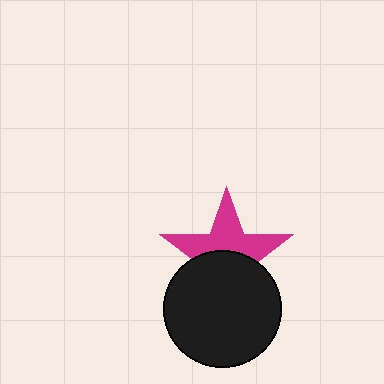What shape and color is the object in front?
The object in front is a black circle.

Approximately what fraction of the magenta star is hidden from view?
Roughly 48% of the magenta star is hidden behind the black circle.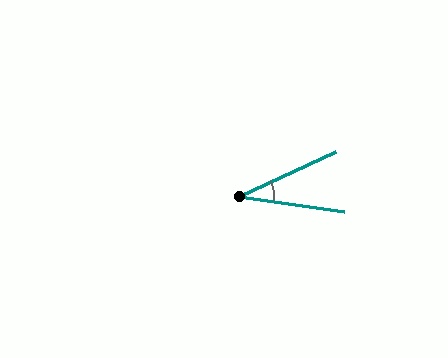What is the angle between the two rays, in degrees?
Approximately 33 degrees.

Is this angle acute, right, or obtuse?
It is acute.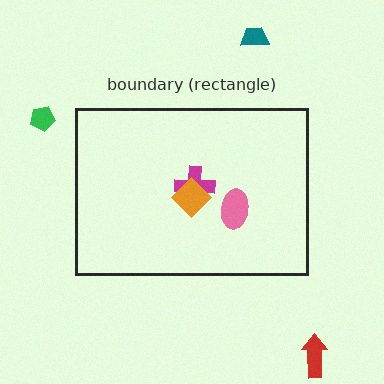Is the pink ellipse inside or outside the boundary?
Inside.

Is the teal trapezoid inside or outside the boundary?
Outside.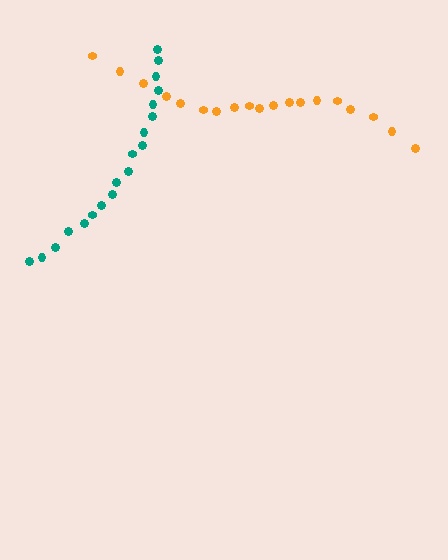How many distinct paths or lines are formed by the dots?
There are 2 distinct paths.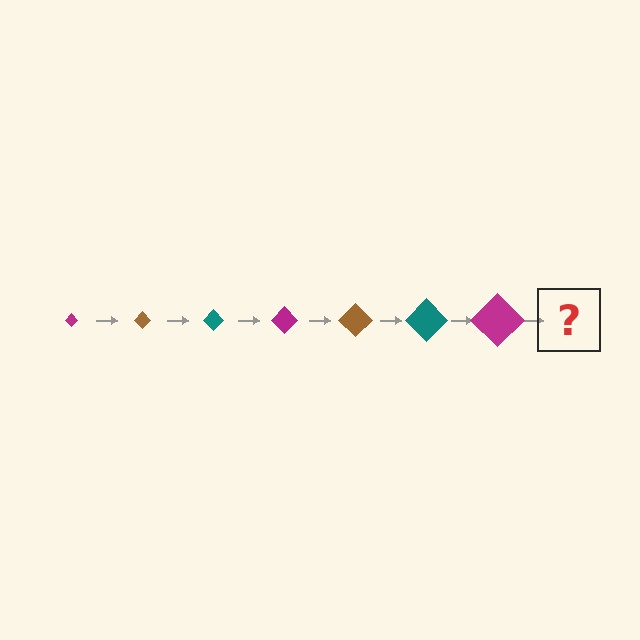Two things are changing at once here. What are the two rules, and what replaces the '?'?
The two rules are that the diamond grows larger each step and the color cycles through magenta, brown, and teal. The '?' should be a brown diamond, larger than the previous one.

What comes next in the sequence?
The next element should be a brown diamond, larger than the previous one.